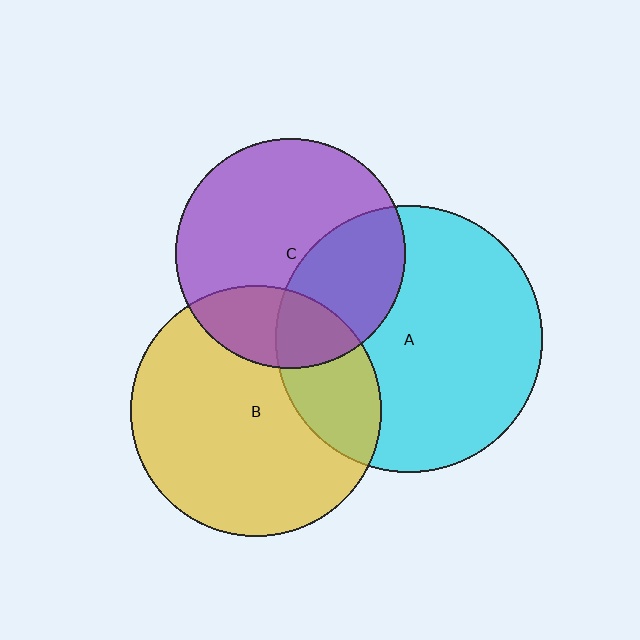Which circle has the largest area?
Circle A (cyan).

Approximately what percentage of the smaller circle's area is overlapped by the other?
Approximately 35%.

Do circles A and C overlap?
Yes.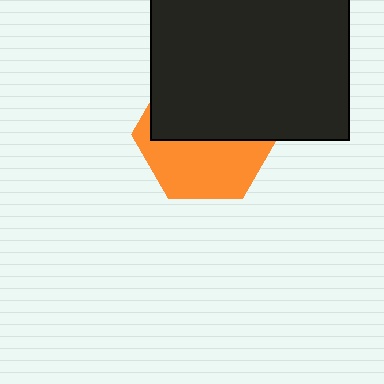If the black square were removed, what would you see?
You would see the complete orange hexagon.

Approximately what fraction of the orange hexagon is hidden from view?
Roughly 54% of the orange hexagon is hidden behind the black square.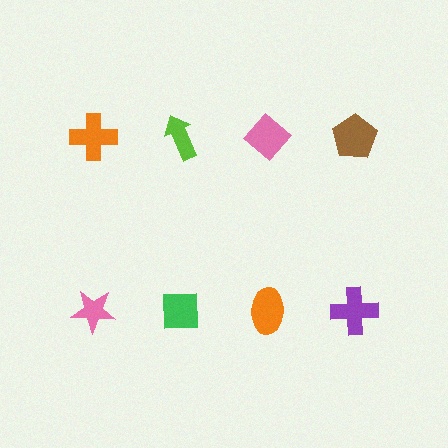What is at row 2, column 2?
A green square.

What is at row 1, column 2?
A lime arrow.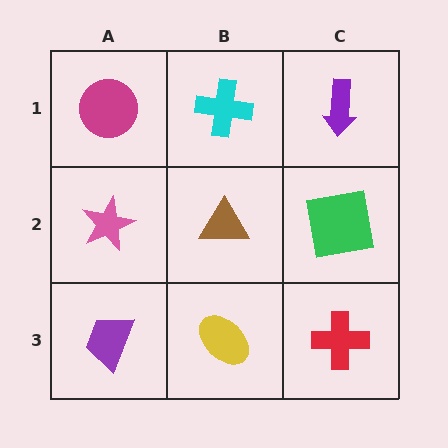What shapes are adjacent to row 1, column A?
A pink star (row 2, column A), a cyan cross (row 1, column B).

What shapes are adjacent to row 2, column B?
A cyan cross (row 1, column B), a yellow ellipse (row 3, column B), a pink star (row 2, column A), a green square (row 2, column C).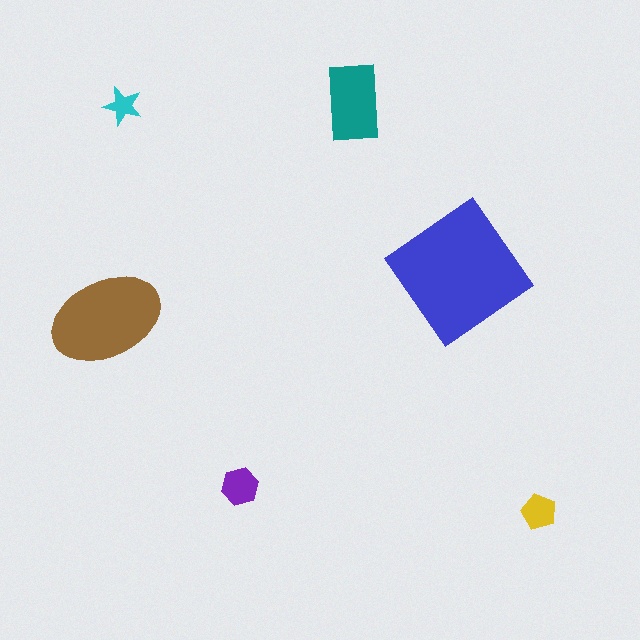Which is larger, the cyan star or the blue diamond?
The blue diamond.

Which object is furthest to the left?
The brown ellipse is leftmost.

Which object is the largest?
The blue diamond.